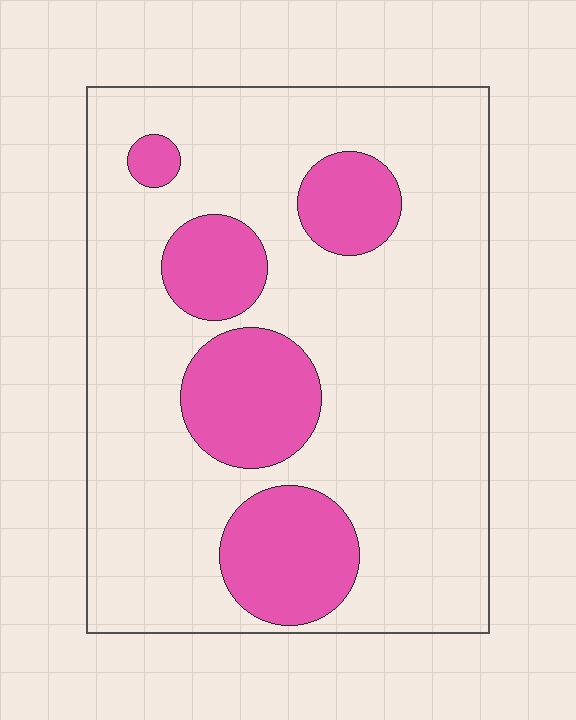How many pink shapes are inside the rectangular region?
5.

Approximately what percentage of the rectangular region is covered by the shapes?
Approximately 25%.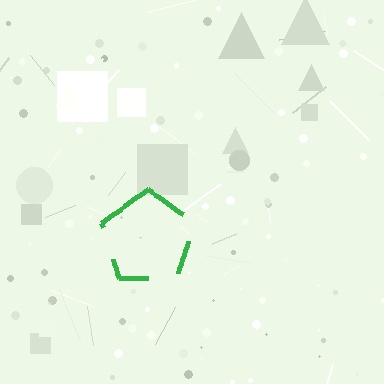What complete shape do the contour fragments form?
The contour fragments form a pentagon.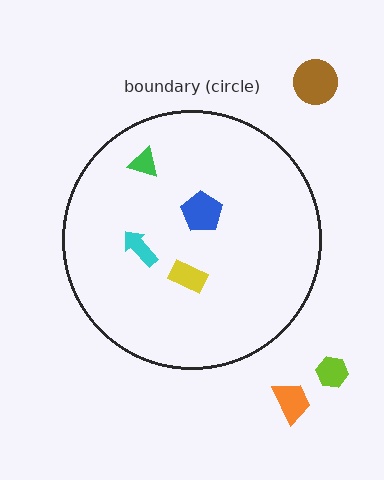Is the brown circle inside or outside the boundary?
Outside.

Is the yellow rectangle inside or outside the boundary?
Inside.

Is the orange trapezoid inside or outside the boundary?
Outside.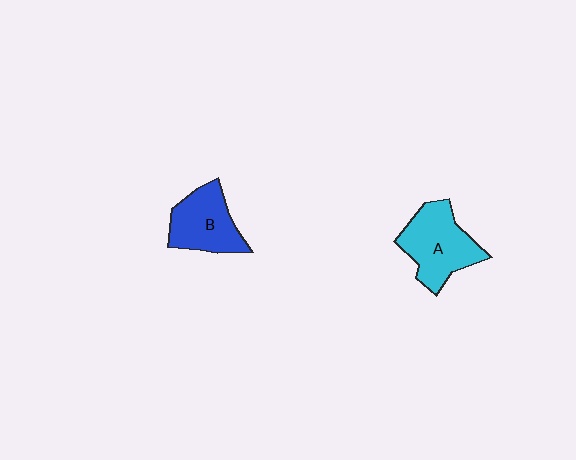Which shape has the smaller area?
Shape B (blue).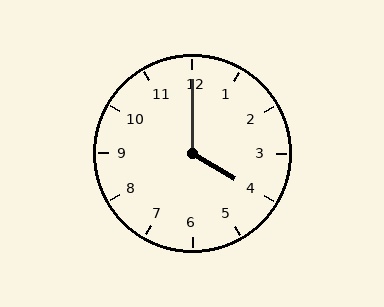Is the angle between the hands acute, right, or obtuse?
It is obtuse.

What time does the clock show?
4:00.